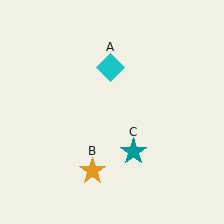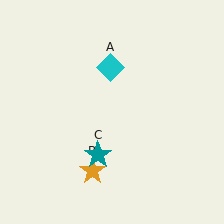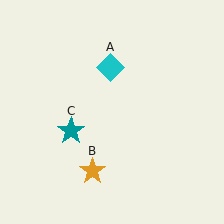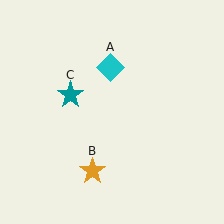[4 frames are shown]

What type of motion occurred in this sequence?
The teal star (object C) rotated clockwise around the center of the scene.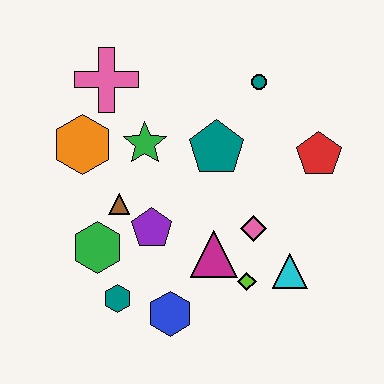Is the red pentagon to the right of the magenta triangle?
Yes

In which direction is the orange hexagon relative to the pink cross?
The orange hexagon is below the pink cross.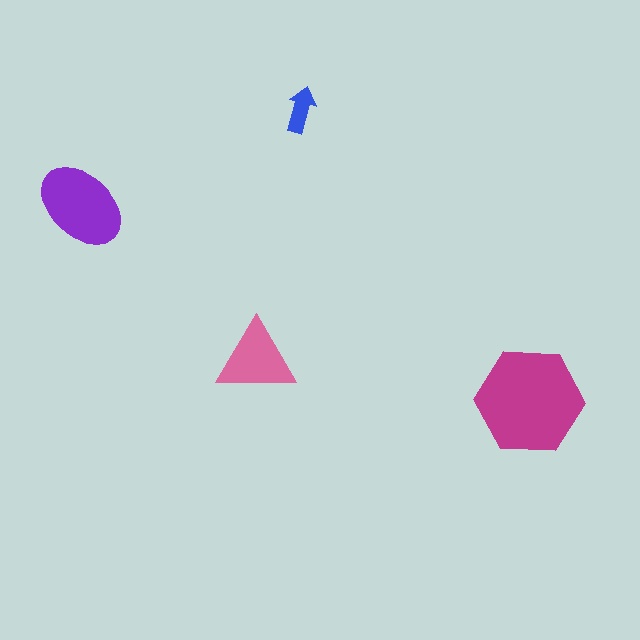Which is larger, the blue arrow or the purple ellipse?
The purple ellipse.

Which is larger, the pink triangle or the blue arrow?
The pink triangle.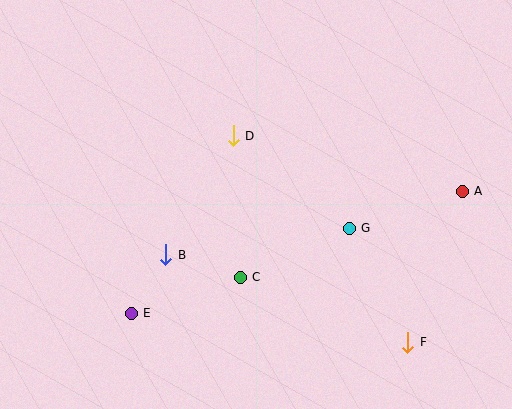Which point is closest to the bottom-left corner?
Point E is closest to the bottom-left corner.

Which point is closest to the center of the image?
Point D at (233, 136) is closest to the center.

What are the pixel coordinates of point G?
Point G is at (349, 228).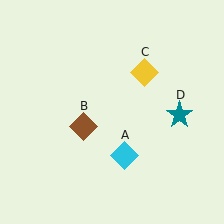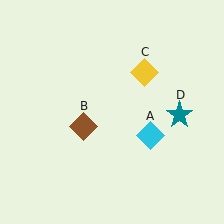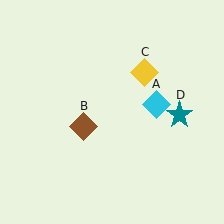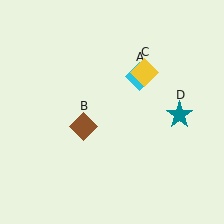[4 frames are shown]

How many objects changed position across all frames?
1 object changed position: cyan diamond (object A).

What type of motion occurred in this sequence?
The cyan diamond (object A) rotated counterclockwise around the center of the scene.